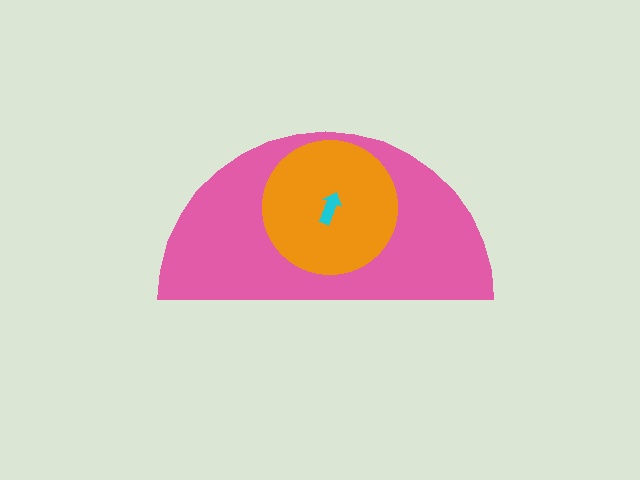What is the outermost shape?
The pink semicircle.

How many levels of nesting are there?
3.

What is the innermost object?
The cyan arrow.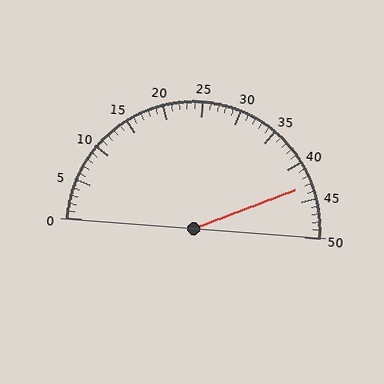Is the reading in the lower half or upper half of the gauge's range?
The reading is in the upper half of the range (0 to 50).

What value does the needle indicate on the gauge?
The needle indicates approximately 43.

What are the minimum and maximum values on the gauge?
The gauge ranges from 0 to 50.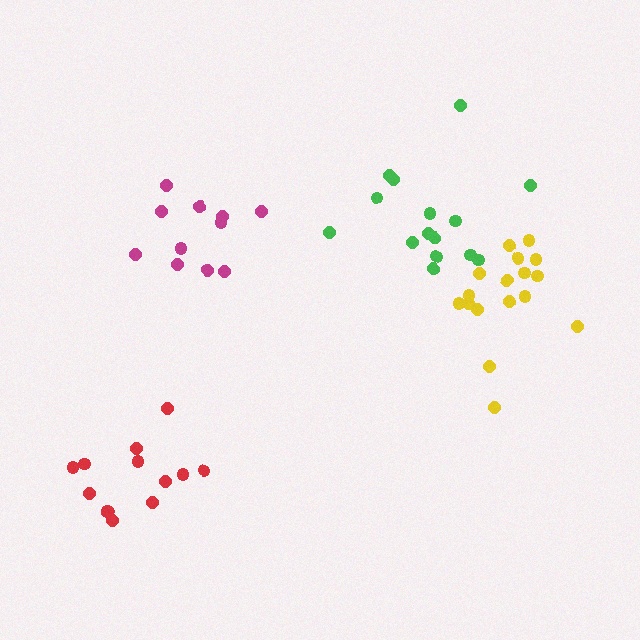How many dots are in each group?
Group 1: 15 dots, Group 2: 17 dots, Group 3: 13 dots, Group 4: 11 dots (56 total).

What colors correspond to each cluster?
The clusters are colored: green, yellow, red, magenta.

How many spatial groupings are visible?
There are 4 spatial groupings.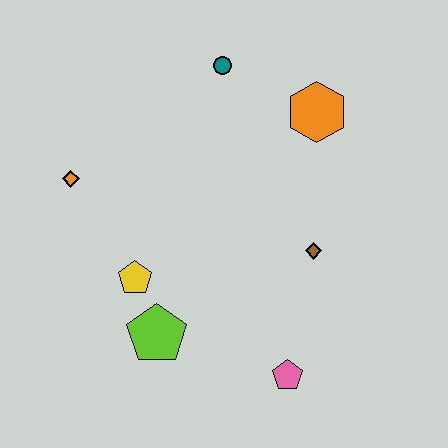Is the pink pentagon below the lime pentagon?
Yes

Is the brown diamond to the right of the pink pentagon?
Yes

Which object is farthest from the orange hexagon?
The lime pentagon is farthest from the orange hexagon.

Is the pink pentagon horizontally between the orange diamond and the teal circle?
No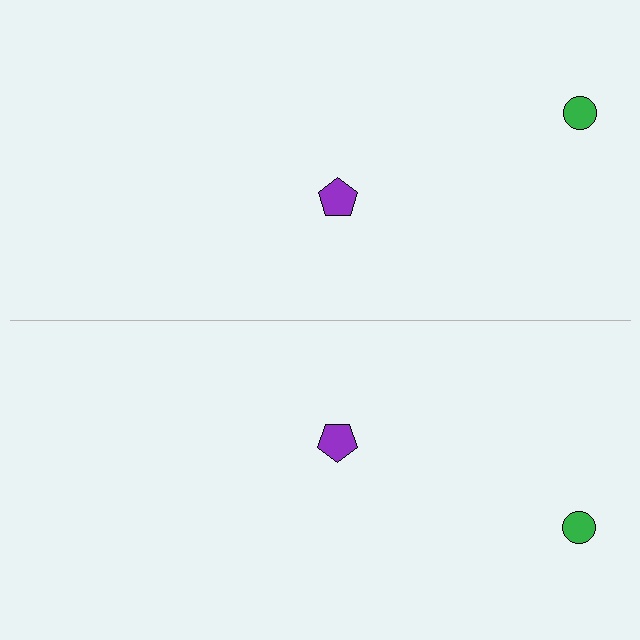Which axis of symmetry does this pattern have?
The pattern has a horizontal axis of symmetry running through the center of the image.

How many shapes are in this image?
There are 4 shapes in this image.